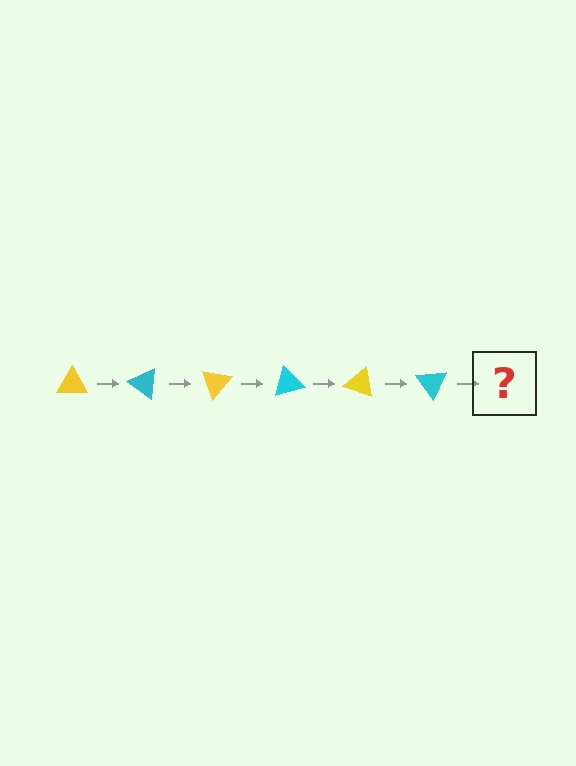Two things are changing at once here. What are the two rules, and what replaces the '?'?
The two rules are that it rotates 35 degrees each step and the color cycles through yellow and cyan. The '?' should be a yellow triangle, rotated 210 degrees from the start.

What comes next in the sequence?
The next element should be a yellow triangle, rotated 210 degrees from the start.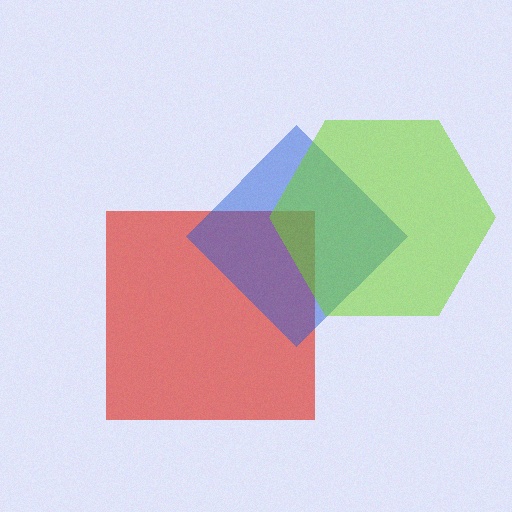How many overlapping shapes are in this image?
There are 3 overlapping shapes in the image.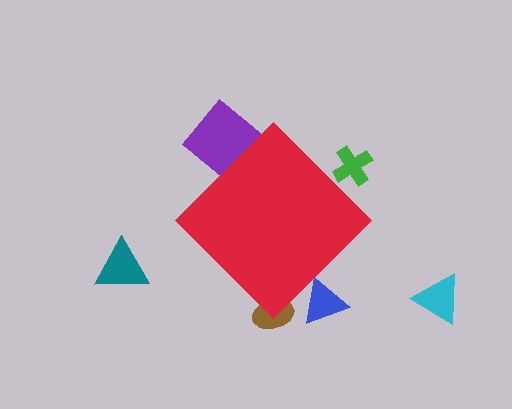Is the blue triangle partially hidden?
Yes, the blue triangle is partially hidden behind the red diamond.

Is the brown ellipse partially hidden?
Yes, the brown ellipse is partially hidden behind the red diamond.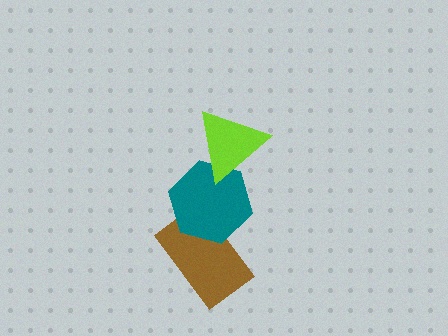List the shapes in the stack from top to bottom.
From top to bottom: the lime triangle, the teal hexagon, the brown rectangle.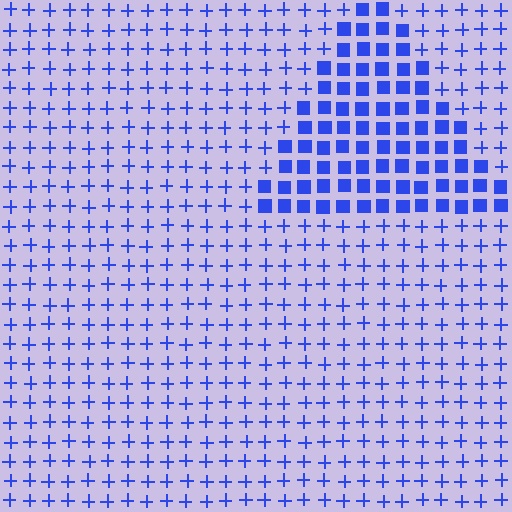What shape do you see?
I see a triangle.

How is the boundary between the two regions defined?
The boundary is defined by a change in element shape: squares inside vs. plus signs outside. All elements share the same color and spacing.